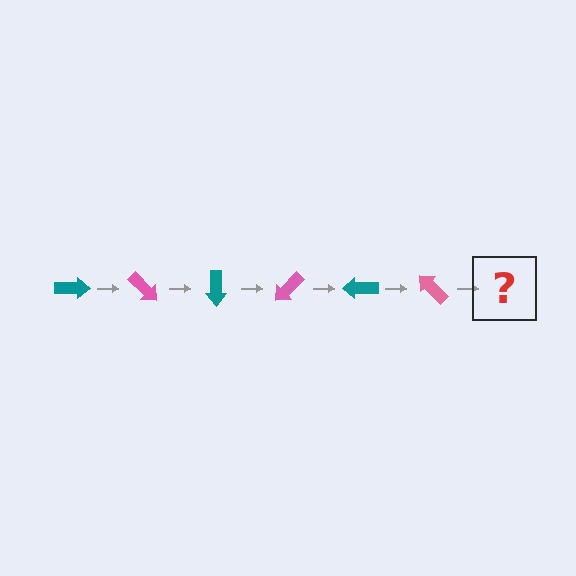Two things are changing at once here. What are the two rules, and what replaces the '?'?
The two rules are that it rotates 45 degrees each step and the color cycles through teal and pink. The '?' should be a teal arrow, rotated 270 degrees from the start.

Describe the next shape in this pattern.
It should be a teal arrow, rotated 270 degrees from the start.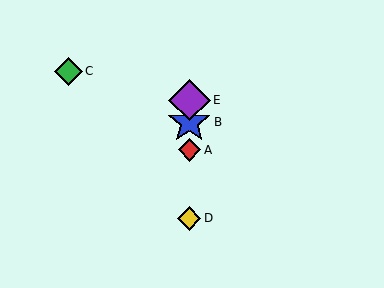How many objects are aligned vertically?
4 objects (A, B, D, E) are aligned vertically.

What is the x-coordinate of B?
Object B is at x≈189.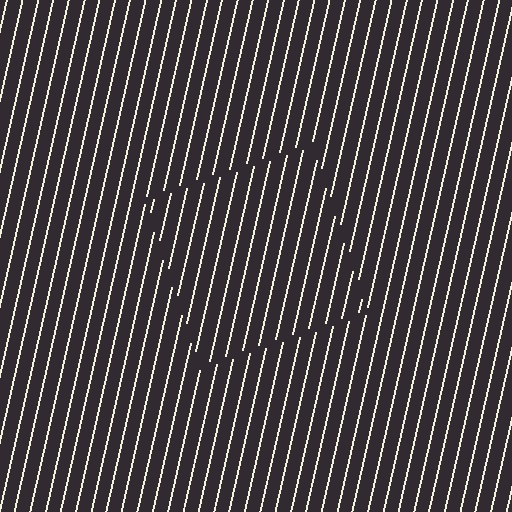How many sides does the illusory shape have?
4 sides — the line-ends trace a square.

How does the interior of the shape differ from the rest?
The interior of the shape contains the same grating, shifted by half a period — the contour is defined by the phase discontinuity where line-ends from the inner and outer gratings abut.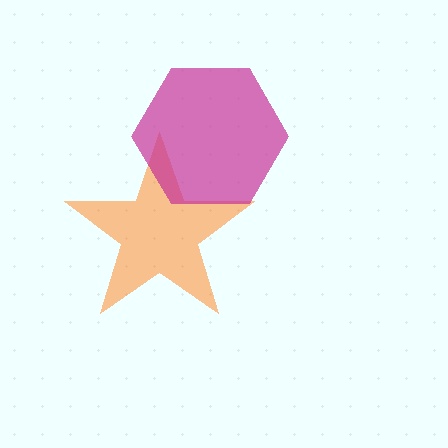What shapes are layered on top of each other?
The layered shapes are: an orange star, a magenta hexagon.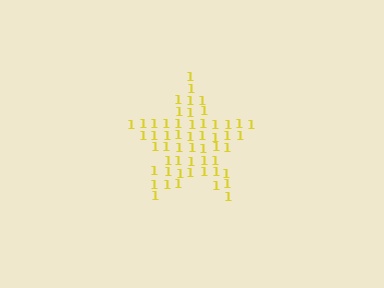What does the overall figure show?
The overall figure shows a star.